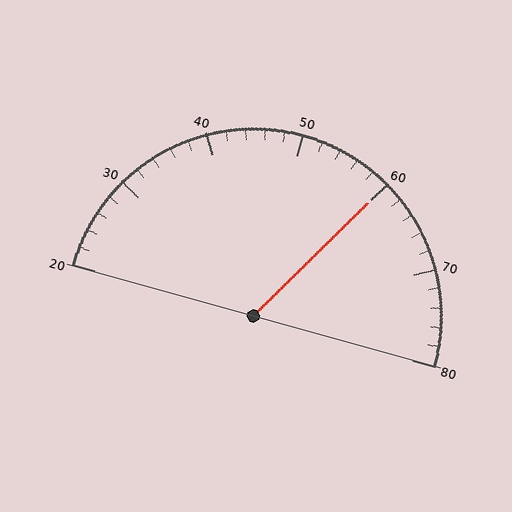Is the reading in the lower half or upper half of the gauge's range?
The reading is in the upper half of the range (20 to 80).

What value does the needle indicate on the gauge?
The needle indicates approximately 60.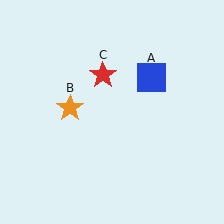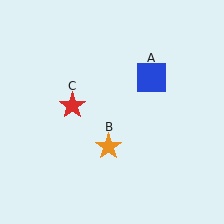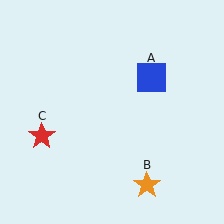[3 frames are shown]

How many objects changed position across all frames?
2 objects changed position: orange star (object B), red star (object C).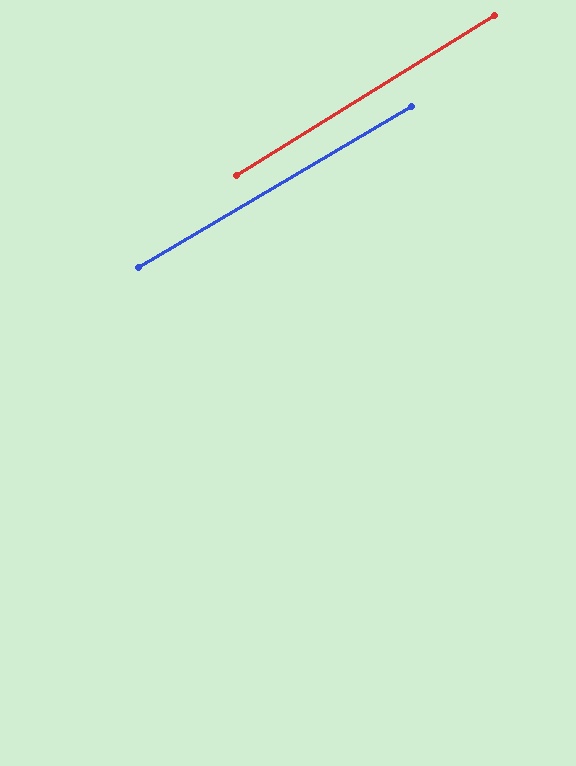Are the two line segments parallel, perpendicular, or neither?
Parallel — their directions differ by only 1.2°.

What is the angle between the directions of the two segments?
Approximately 1 degree.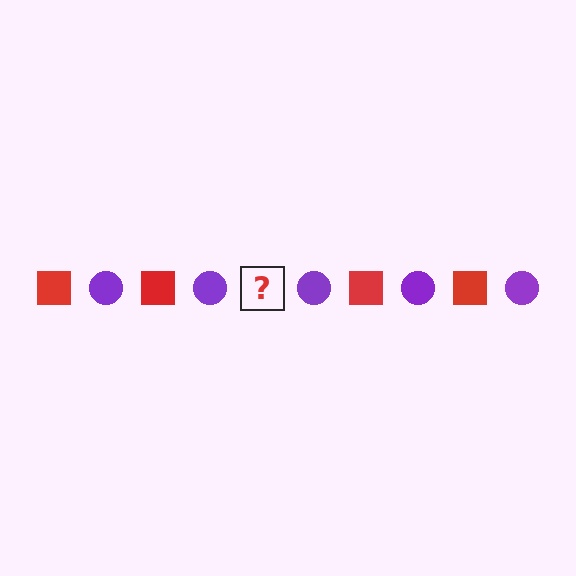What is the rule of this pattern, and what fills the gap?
The rule is that the pattern alternates between red square and purple circle. The gap should be filled with a red square.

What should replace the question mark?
The question mark should be replaced with a red square.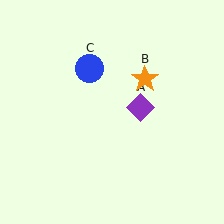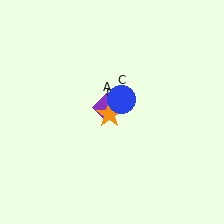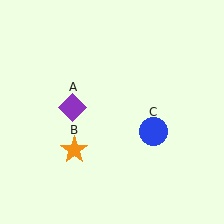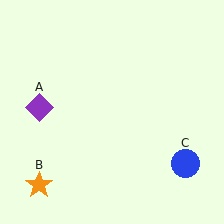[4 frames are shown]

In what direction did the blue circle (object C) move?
The blue circle (object C) moved down and to the right.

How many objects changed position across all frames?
3 objects changed position: purple diamond (object A), orange star (object B), blue circle (object C).